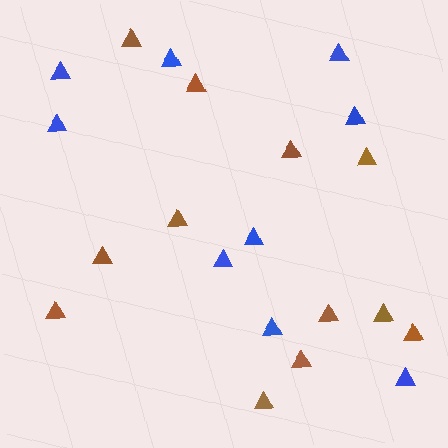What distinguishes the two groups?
There are 2 groups: one group of blue triangles (9) and one group of brown triangles (12).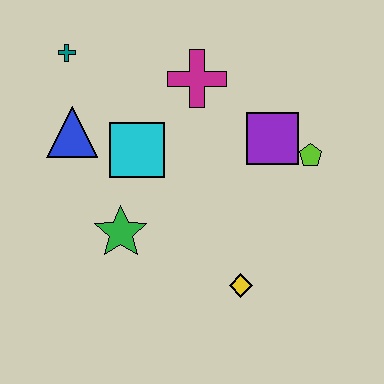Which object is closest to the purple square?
The lime pentagon is closest to the purple square.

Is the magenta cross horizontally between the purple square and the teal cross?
Yes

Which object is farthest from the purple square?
The teal cross is farthest from the purple square.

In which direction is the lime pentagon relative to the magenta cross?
The lime pentagon is to the right of the magenta cross.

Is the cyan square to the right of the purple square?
No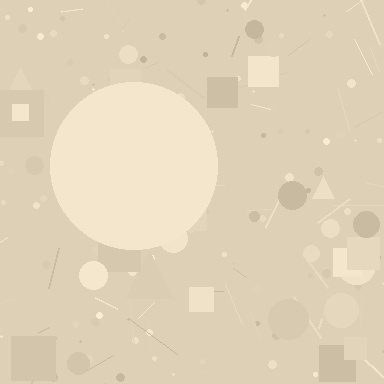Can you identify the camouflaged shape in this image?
The camouflaged shape is a circle.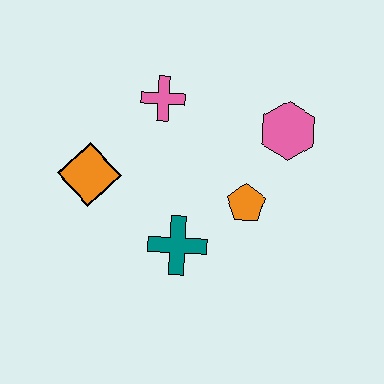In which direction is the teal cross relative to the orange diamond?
The teal cross is to the right of the orange diamond.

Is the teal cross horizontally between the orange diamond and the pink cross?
No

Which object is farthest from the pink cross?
The teal cross is farthest from the pink cross.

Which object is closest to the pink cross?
The orange diamond is closest to the pink cross.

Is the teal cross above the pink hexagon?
No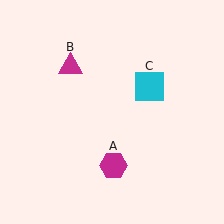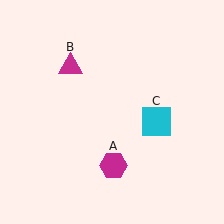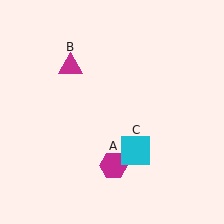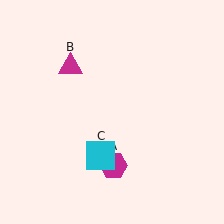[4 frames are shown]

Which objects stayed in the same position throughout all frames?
Magenta hexagon (object A) and magenta triangle (object B) remained stationary.